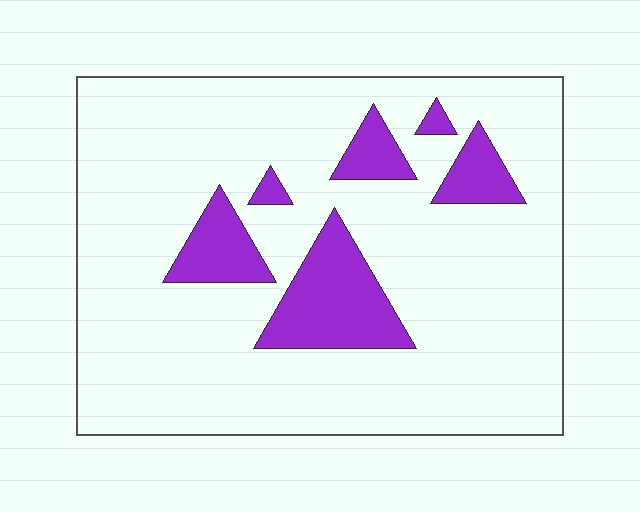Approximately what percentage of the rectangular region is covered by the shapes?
Approximately 15%.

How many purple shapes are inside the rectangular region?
6.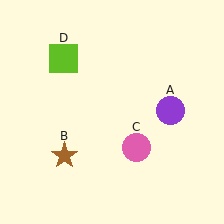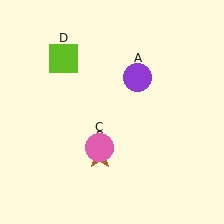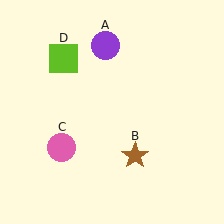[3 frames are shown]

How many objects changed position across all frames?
3 objects changed position: purple circle (object A), brown star (object B), pink circle (object C).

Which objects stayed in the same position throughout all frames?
Lime square (object D) remained stationary.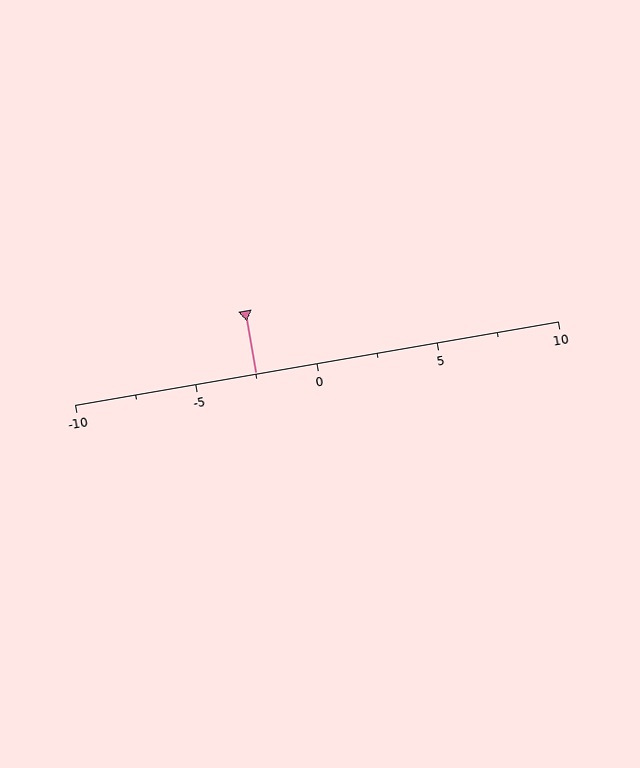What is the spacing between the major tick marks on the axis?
The major ticks are spaced 5 apart.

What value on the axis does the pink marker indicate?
The marker indicates approximately -2.5.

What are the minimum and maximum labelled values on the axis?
The axis runs from -10 to 10.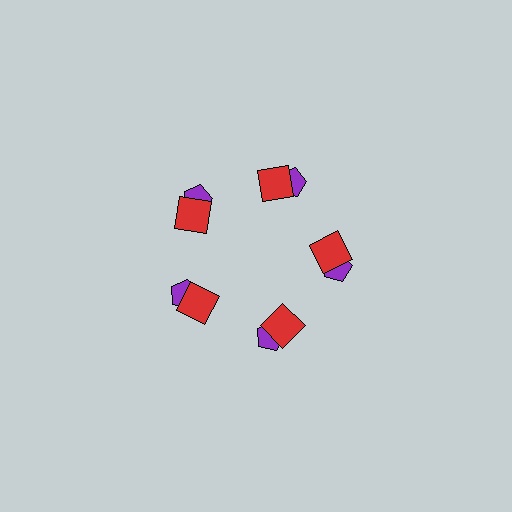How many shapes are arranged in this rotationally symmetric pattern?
There are 10 shapes, arranged in 5 groups of 2.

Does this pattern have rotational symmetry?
Yes, this pattern has 5-fold rotational symmetry. It looks the same after rotating 72 degrees around the center.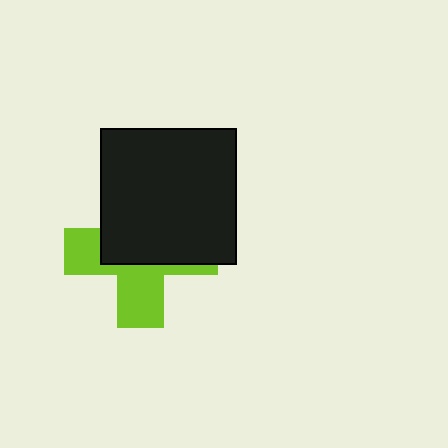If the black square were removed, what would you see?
You would see the complete lime cross.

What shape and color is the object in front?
The object in front is a black square.